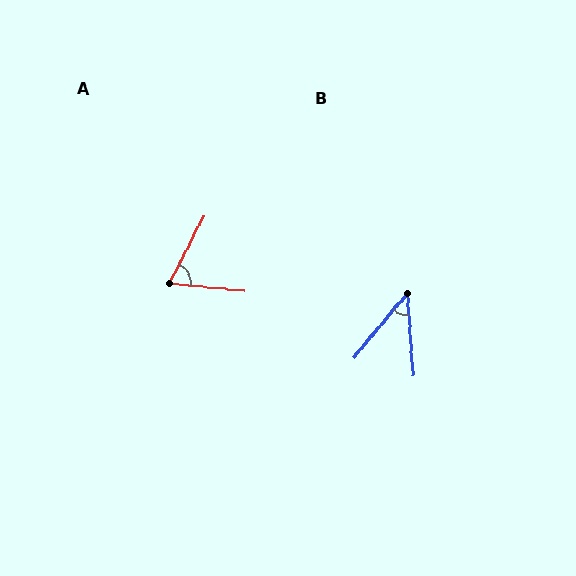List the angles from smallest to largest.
B (43°), A (68°).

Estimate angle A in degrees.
Approximately 68 degrees.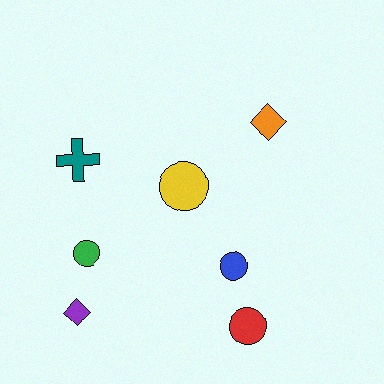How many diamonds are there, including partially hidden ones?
There are 2 diamonds.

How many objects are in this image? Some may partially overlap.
There are 7 objects.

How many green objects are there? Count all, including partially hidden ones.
There is 1 green object.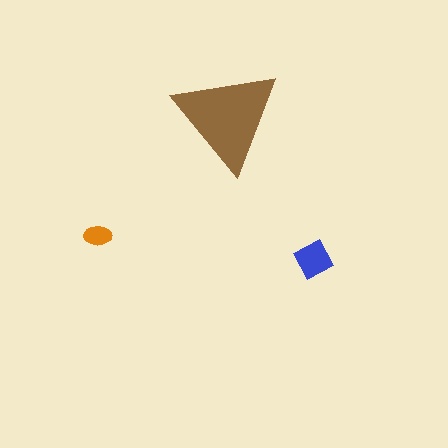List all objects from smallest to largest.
The orange ellipse, the blue square, the brown triangle.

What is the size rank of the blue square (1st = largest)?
2nd.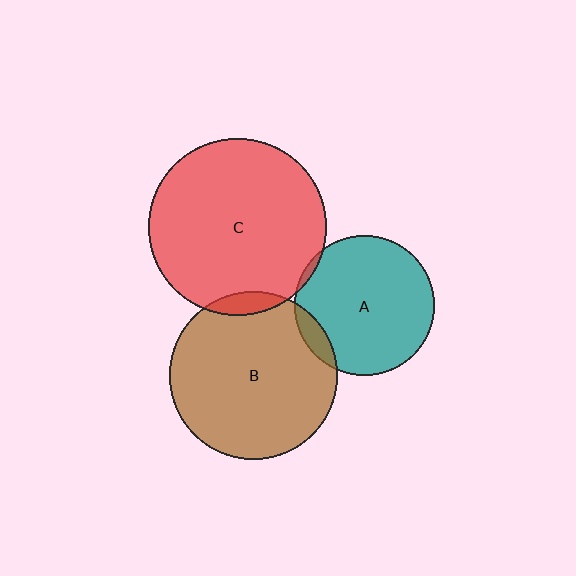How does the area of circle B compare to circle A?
Approximately 1.4 times.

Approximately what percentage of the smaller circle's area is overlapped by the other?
Approximately 10%.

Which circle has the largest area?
Circle C (red).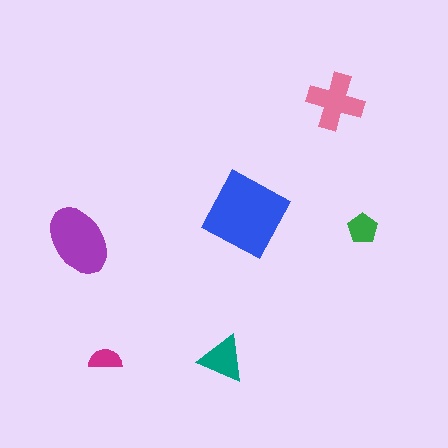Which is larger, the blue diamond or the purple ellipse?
The blue diamond.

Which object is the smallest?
The magenta semicircle.